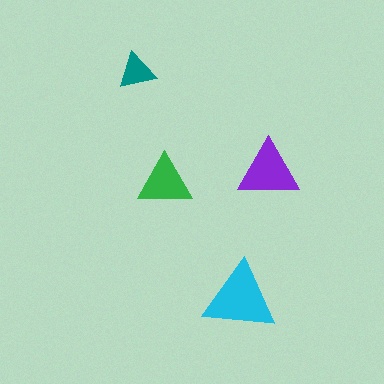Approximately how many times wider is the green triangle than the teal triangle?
About 1.5 times wider.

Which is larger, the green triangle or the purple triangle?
The purple one.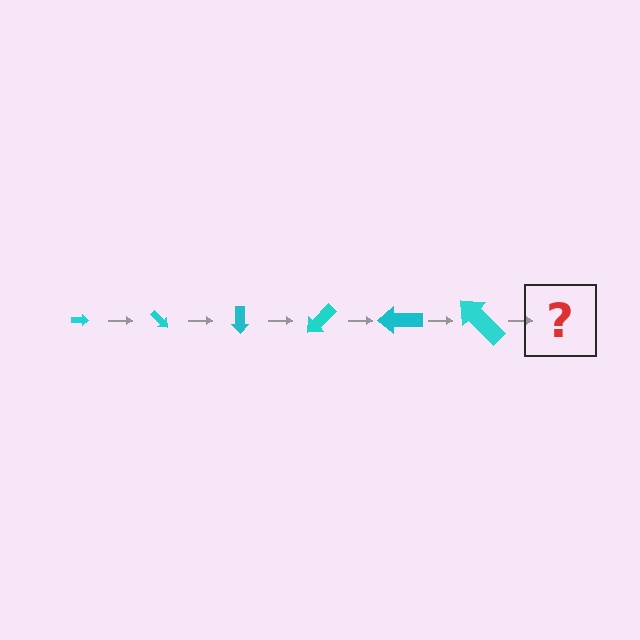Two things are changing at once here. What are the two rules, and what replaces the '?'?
The two rules are that the arrow grows larger each step and it rotates 45 degrees each step. The '?' should be an arrow, larger than the previous one and rotated 270 degrees from the start.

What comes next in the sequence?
The next element should be an arrow, larger than the previous one and rotated 270 degrees from the start.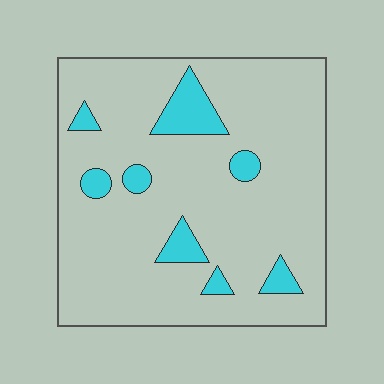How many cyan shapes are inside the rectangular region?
8.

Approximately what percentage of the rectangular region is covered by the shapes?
Approximately 10%.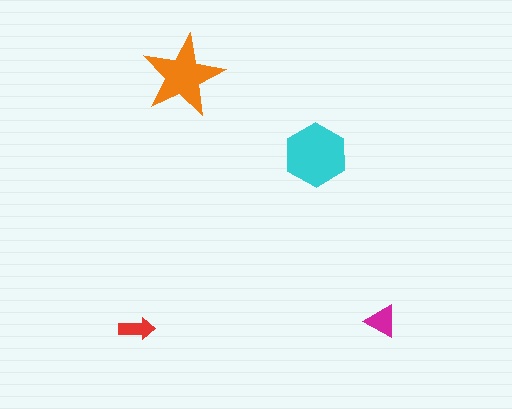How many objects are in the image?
There are 4 objects in the image.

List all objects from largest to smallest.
The cyan hexagon, the orange star, the magenta triangle, the red arrow.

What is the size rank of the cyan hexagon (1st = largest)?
1st.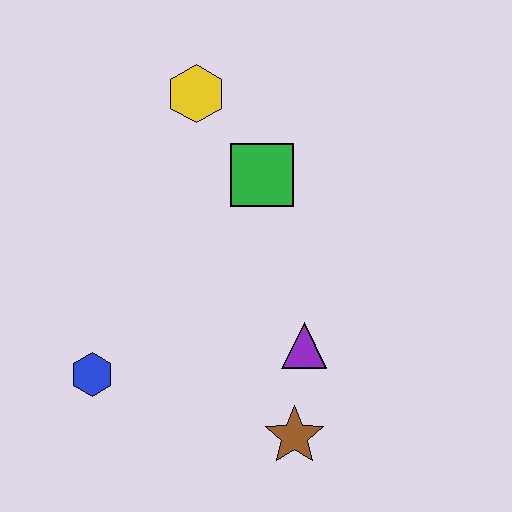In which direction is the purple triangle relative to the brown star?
The purple triangle is above the brown star.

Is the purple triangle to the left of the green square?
No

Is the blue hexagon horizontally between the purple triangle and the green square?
No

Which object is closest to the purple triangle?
The brown star is closest to the purple triangle.